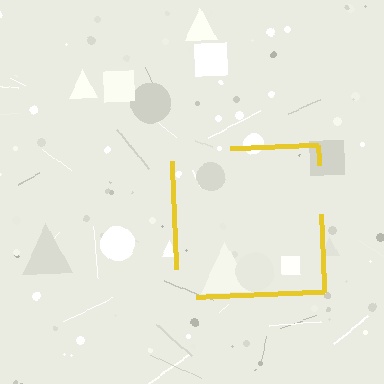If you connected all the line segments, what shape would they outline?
They would outline a square.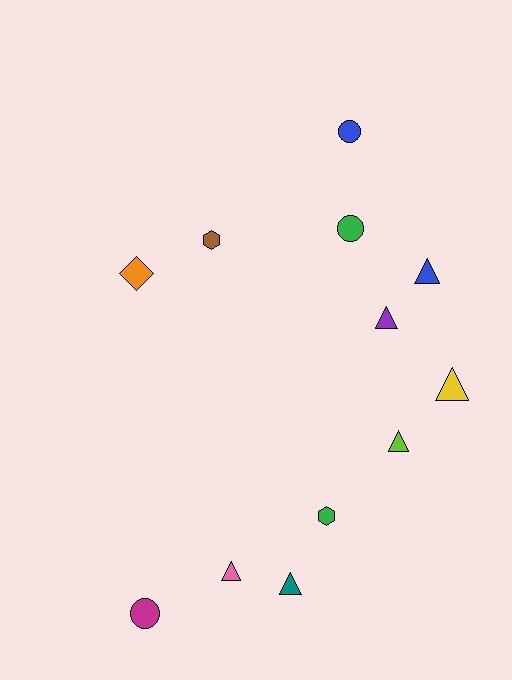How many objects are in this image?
There are 12 objects.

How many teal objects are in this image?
There is 1 teal object.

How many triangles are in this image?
There are 6 triangles.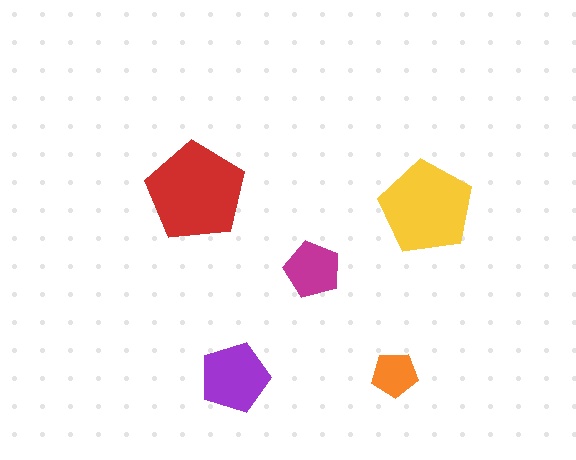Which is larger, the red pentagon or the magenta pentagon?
The red one.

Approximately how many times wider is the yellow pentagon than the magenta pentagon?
About 1.5 times wider.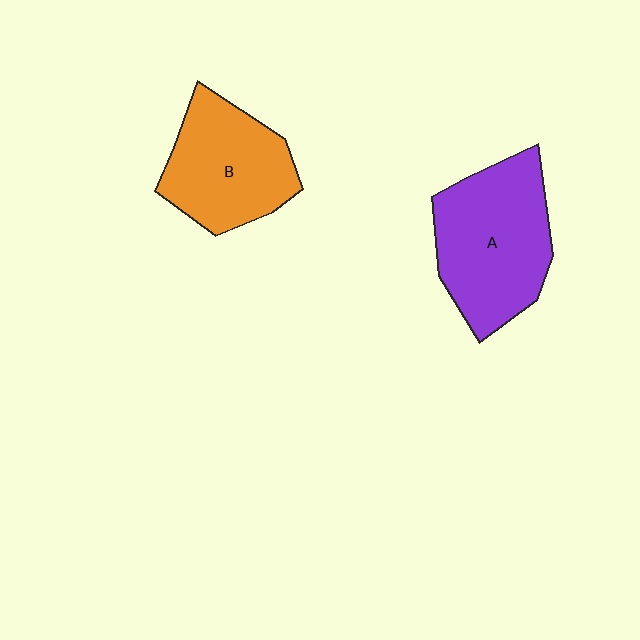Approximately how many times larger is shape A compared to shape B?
Approximately 1.2 times.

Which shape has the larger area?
Shape A (purple).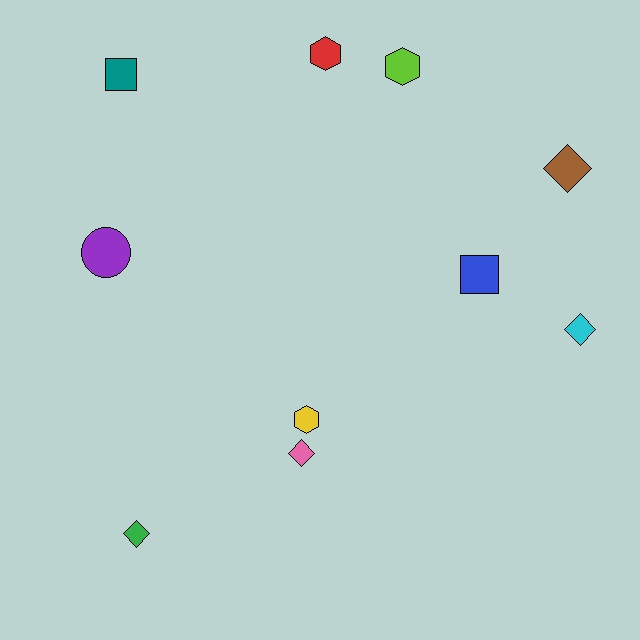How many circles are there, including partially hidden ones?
There is 1 circle.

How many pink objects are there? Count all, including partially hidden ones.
There is 1 pink object.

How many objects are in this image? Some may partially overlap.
There are 10 objects.